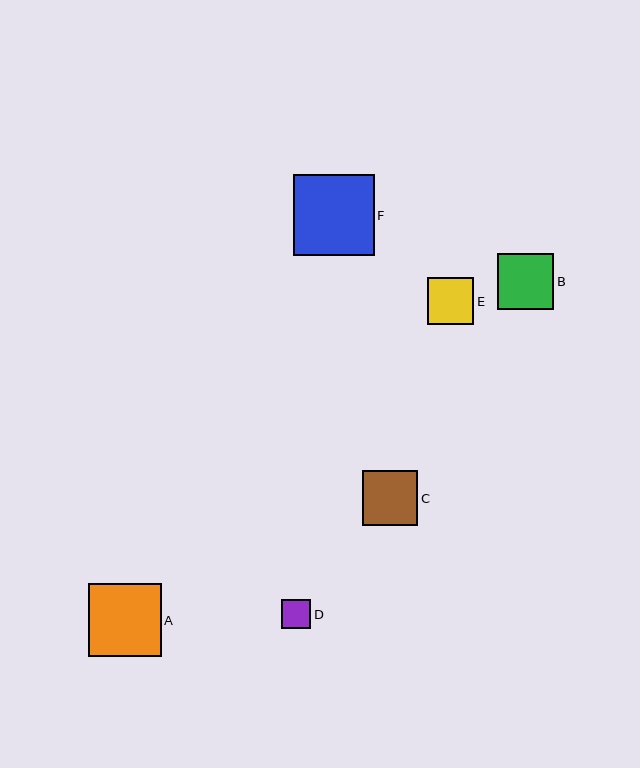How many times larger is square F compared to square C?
Square F is approximately 1.5 times the size of square C.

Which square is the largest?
Square F is the largest with a size of approximately 81 pixels.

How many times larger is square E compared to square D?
Square E is approximately 1.6 times the size of square D.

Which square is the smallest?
Square D is the smallest with a size of approximately 29 pixels.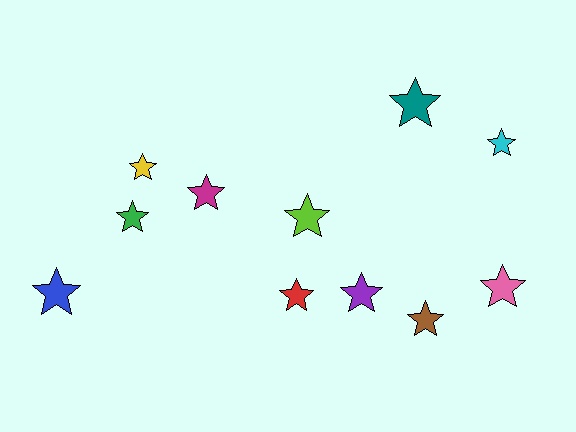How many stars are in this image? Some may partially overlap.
There are 11 stars.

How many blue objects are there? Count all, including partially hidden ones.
There is 1 blue object.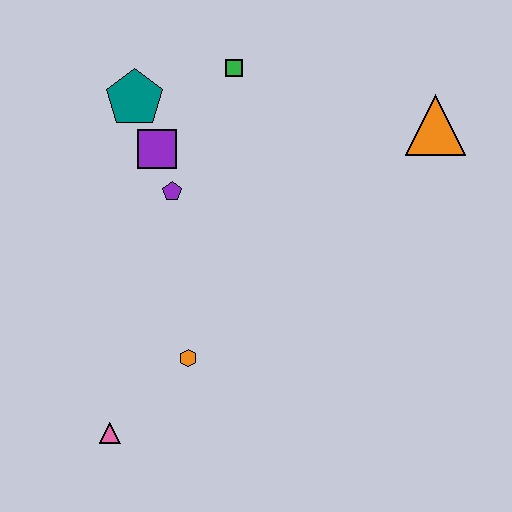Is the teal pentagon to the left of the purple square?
Yes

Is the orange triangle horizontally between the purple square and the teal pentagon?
No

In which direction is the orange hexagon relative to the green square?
The orange hexagon is below the green square.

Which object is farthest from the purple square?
The pink triangle is farthest from the purple square.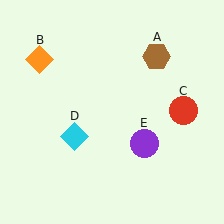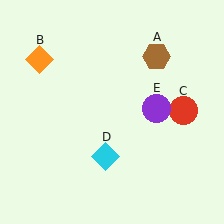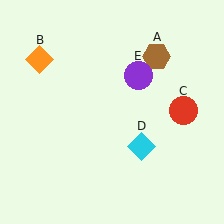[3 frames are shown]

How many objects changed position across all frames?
2 objects changed position: cyan diamond (object D), purple circle (object E).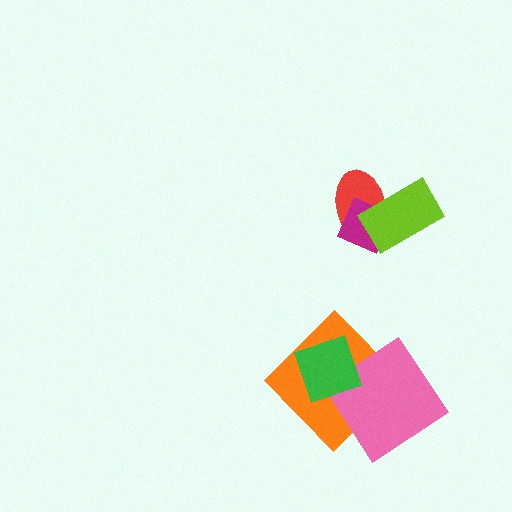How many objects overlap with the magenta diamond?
2 objects overlap with the magenta diamond.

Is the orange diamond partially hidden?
Yes, it is partially covered by another shape.